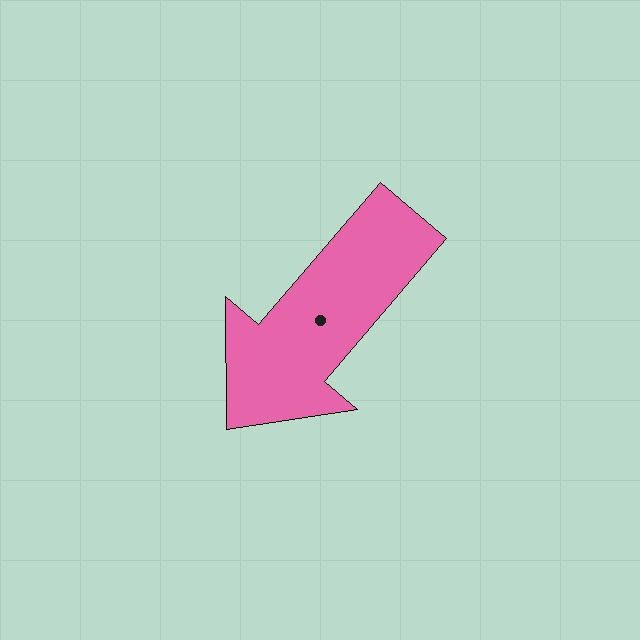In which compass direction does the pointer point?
Southwest.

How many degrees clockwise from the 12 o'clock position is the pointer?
Approximately 220 degrees.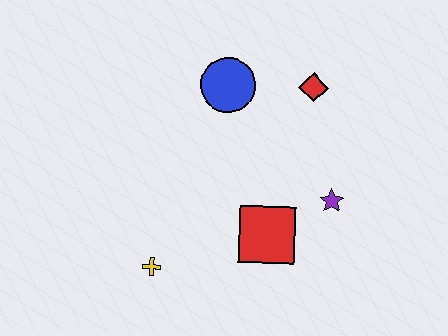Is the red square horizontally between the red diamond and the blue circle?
Yes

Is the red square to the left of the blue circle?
No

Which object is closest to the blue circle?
The red diamond is closest to the blue circle.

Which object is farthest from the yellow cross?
The red diamond is farthest from the yellow cross.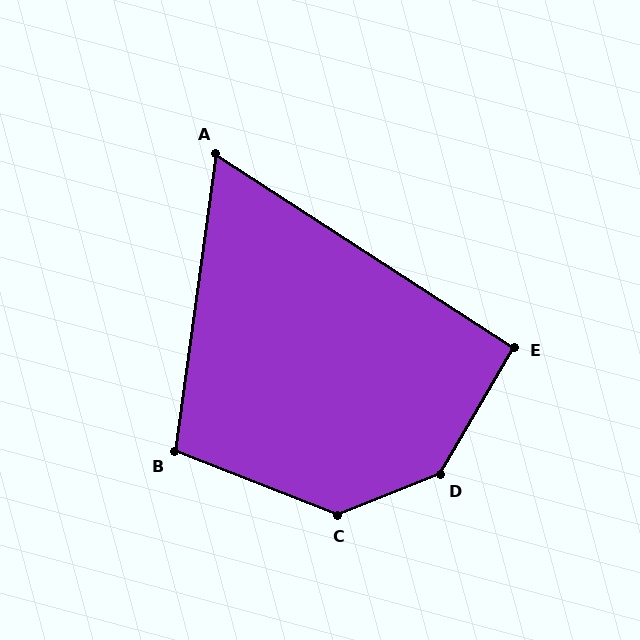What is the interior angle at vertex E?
Approximately 93 degrees (approximately right).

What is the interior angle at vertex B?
Approximately 103 degrees (obtuse).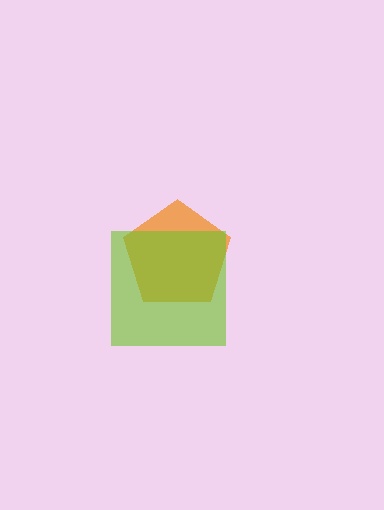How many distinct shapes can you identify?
There are 2 distinct shapes: an orange pentagon, a lime square.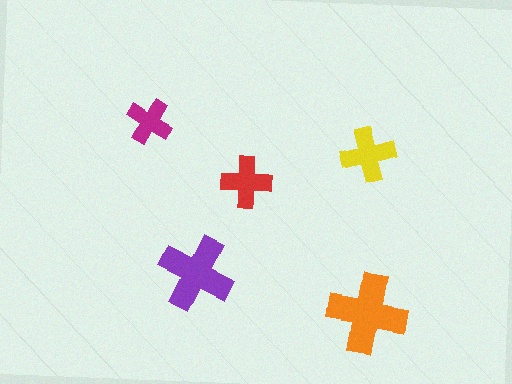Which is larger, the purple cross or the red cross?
The purple one.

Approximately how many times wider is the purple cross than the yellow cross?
About 1.5 times wider.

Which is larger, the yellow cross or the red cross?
The yellow one.